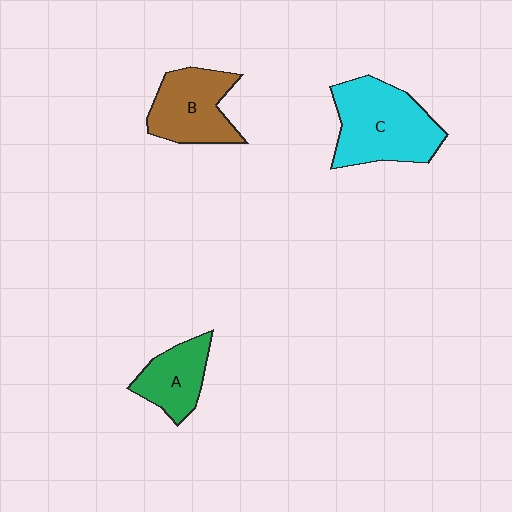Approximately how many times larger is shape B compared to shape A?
Approximately 1.3 times.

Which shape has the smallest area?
Shape A (green).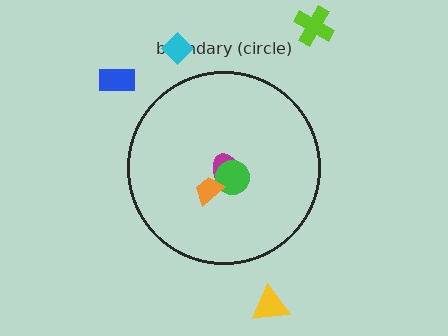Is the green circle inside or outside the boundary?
Inside.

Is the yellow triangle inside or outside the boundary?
Outside.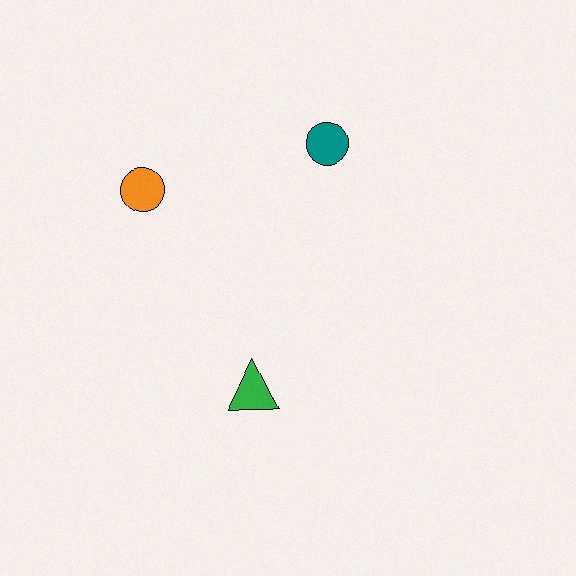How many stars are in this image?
There are no stars.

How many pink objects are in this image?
There are no pink objects.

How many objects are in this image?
There are 3 objects.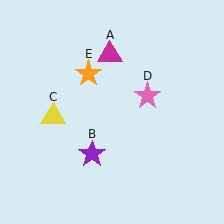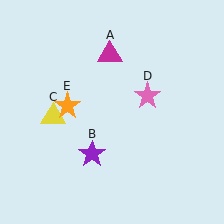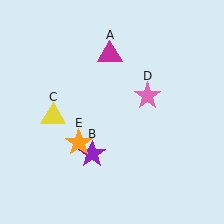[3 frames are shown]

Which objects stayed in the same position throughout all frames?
Magenta triangle (object A) and purple star (object B) and yellow triangle (object C) and pink star (object D) remained stationary.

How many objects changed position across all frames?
1 object changed position: orange star (object E).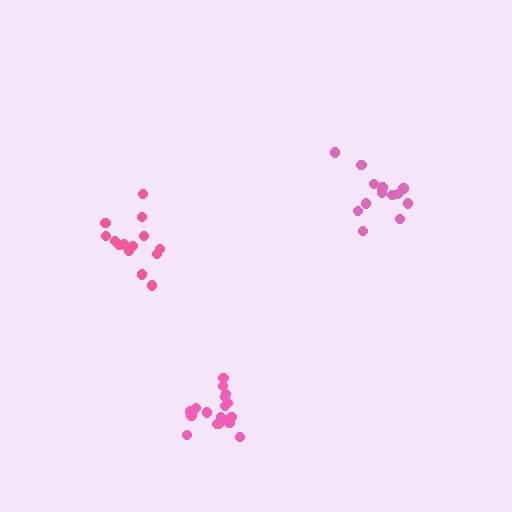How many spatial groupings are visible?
There are 3 spatial groupings.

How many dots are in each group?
Group 1: 13 dots, Group 2: 17 dots, Group 3: 14 dots (44 total).